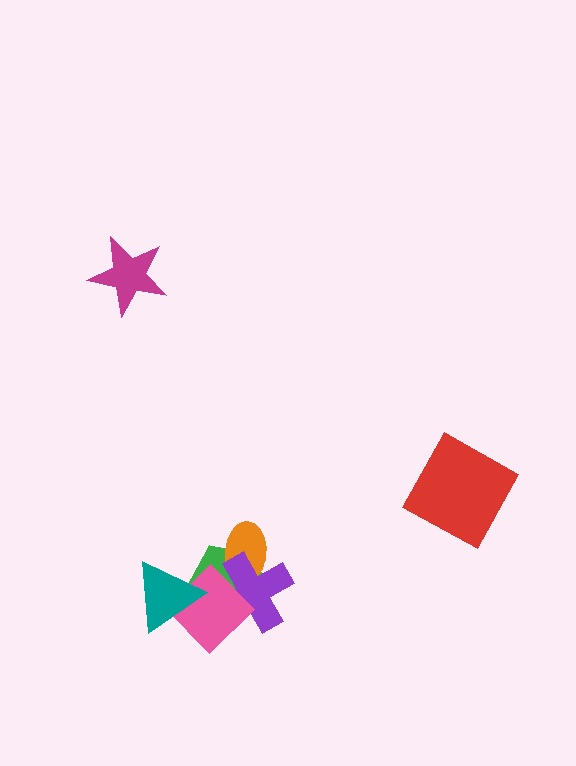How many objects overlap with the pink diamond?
3 objects overlap with the pink diamond.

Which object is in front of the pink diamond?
The teal triangle is in front of the pink diamond.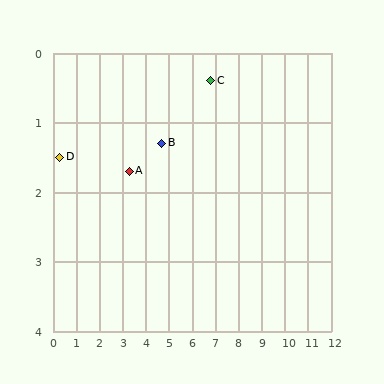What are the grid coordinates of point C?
Point C is at approximately (6.8, 0.4).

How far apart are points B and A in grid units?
Points B and A are about 1.5 grid units apart.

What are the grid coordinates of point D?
Point D is at approximately (0.3, 1.5).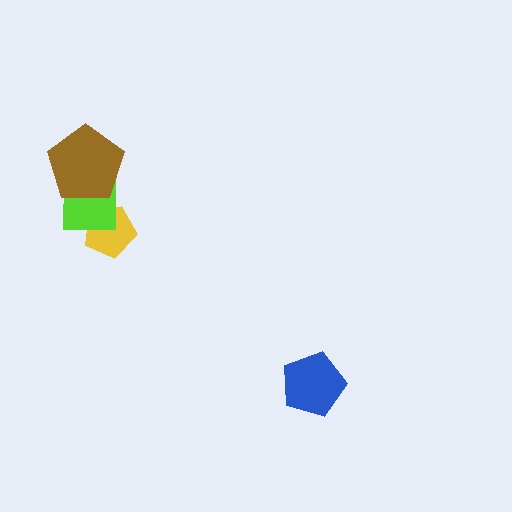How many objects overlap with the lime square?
2 objects overlap with the lime square.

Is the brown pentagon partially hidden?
No, no other shape covers it.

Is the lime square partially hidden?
Yes, it is partially covered by another shape.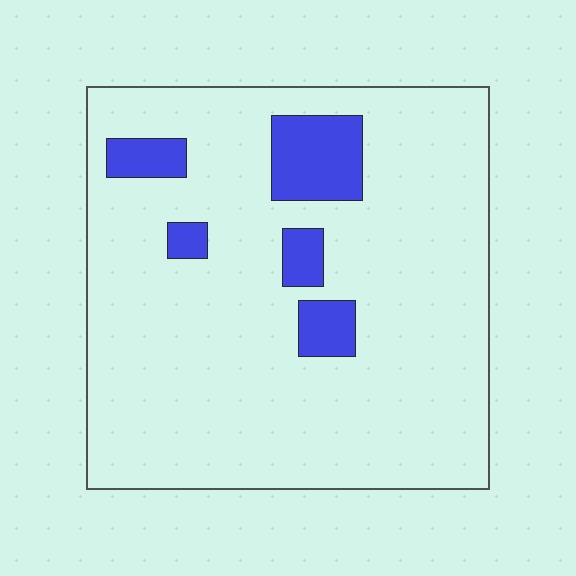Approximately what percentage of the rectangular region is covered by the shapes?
Approximately 10%.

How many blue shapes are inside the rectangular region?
5.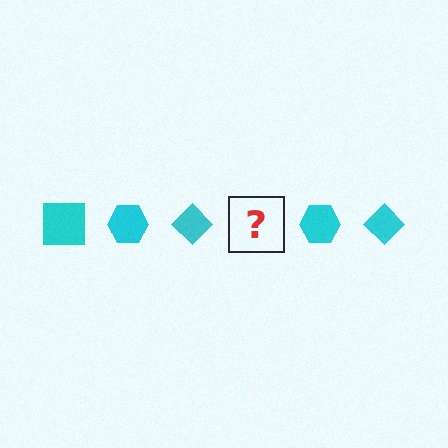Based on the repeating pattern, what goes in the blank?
The blank should be a cyan square.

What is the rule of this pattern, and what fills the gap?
The rule is that the pattern cycles through square, hexagon, diamond shapes in cyan. The gap should be filled with a cyan square.